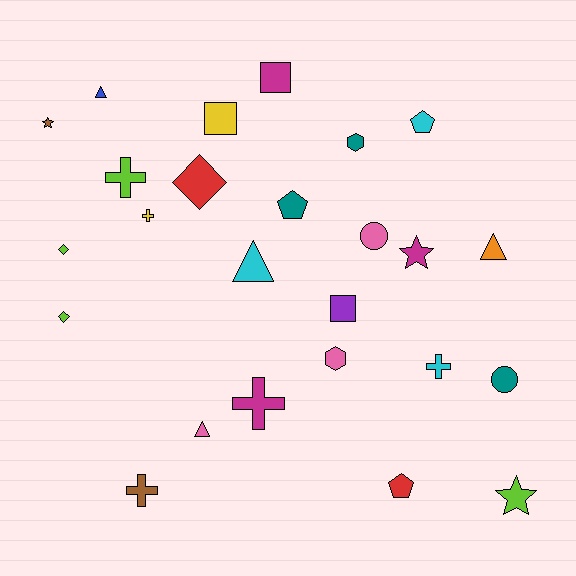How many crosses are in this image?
There are 5 crosses.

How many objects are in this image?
There are 25 objects.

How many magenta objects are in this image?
There are 3 magenta objects.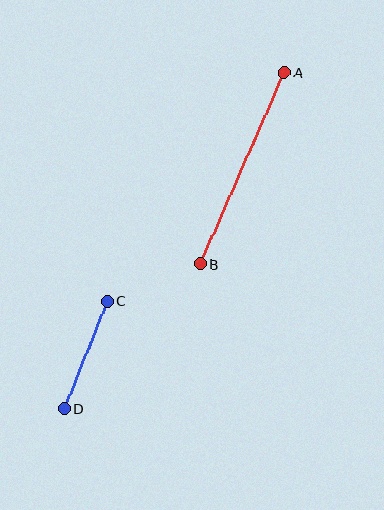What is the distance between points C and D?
The distance is approximately 116 pixels.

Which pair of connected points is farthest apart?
Points A and B are farthest apart.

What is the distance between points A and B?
The distance is approximately 209 pixels.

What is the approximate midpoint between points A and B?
The midpoint is at approximately (242, 168) pixels.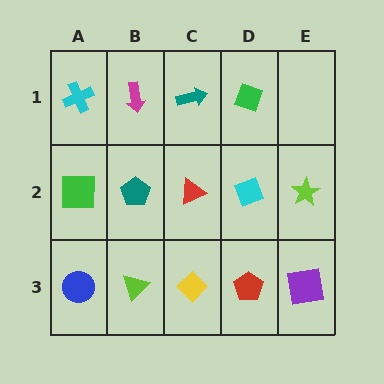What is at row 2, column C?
A red triangle.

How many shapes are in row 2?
5 shapes.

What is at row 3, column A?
A blue circle.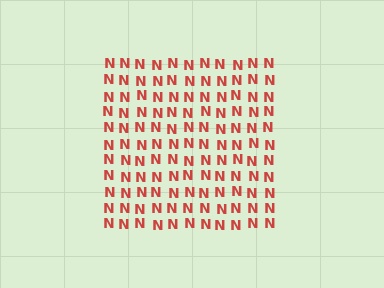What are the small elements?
The small elements are letter N's.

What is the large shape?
The large shape is a square.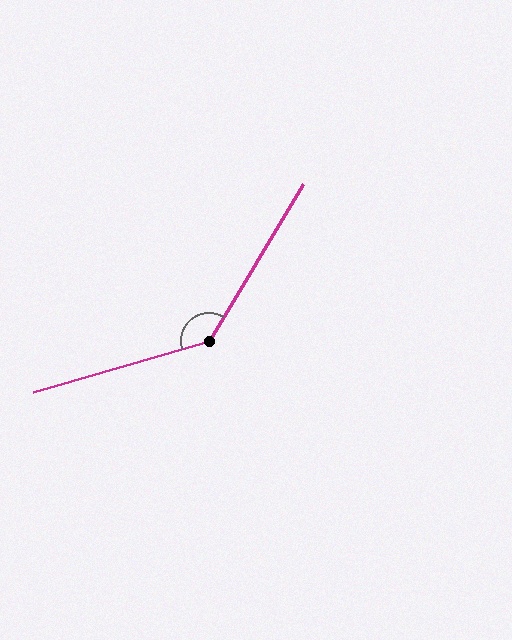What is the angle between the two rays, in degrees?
Approximately 137 degrees.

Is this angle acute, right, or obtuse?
It is obtuse.